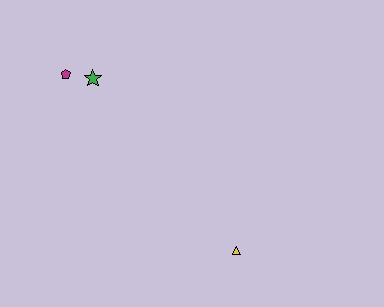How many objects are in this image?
There are 3 objects.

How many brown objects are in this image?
There are no brown objects.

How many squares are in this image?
There are no squares.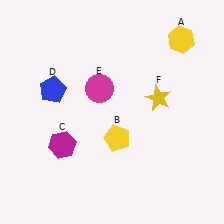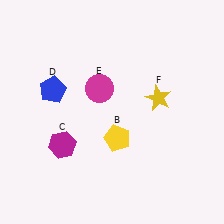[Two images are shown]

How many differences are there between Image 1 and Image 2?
There is 1 difference between the two images.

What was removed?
The yellow hexagon (A) was removed in Image 2.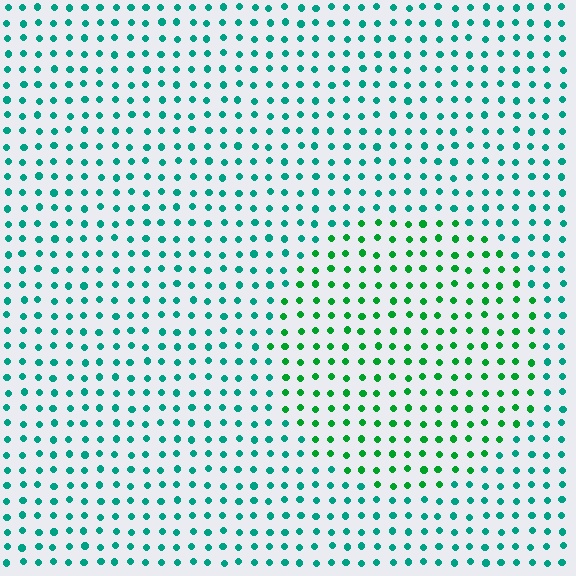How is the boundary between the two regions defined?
The boundary is defined purely by a slight shift in hue (about 34 degrees). Spacing, size, and orientation are identical on both sides.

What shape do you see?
I see a circle.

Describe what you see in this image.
The image is filled with small teal elements in a uniform arrangement. A circle-shaped region is visible where the elements are tinted to a slightly different hue, forming a subtle color boundary.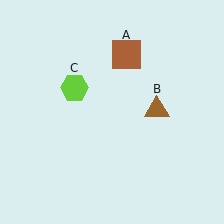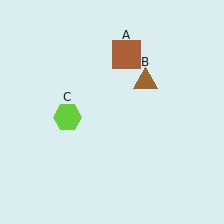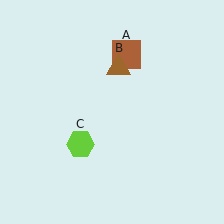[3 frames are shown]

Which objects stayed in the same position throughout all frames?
Brown square (object A) remained stationary.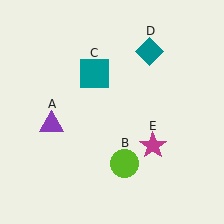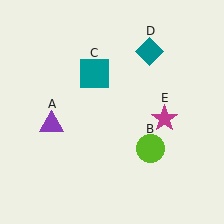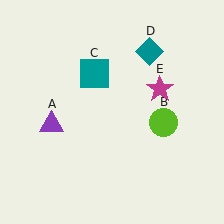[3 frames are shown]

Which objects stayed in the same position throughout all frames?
Purple triangle (object A) and teal square (object C) and teal diamond (object D) remained stationary.